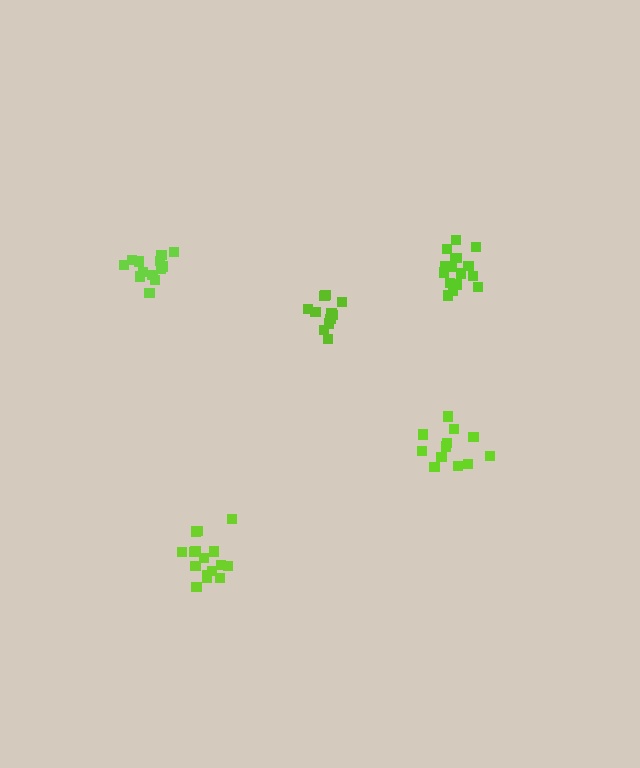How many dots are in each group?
Group 1: 17 dots, Group 2: 12 dots, Group 3: 16 dots, Group 4: 11 dots, Group 5: 13 dots (69 total).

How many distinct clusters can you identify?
There are 5 distinct clusters.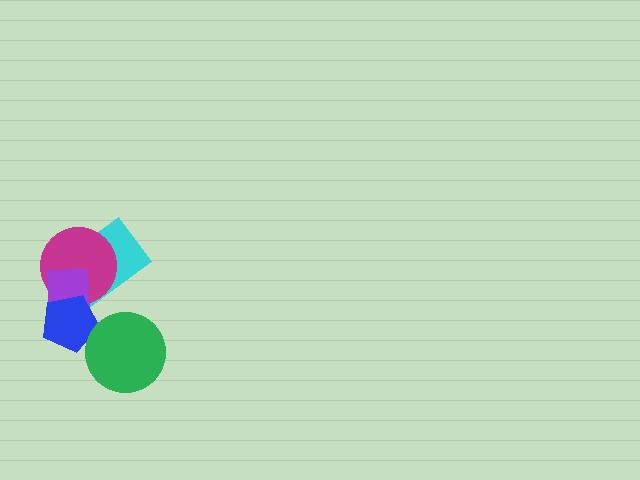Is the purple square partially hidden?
Yes, it is partially covered by another shape.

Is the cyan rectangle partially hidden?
Yes, it is partially covered by another shape.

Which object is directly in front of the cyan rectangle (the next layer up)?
The magenta circle is directly in front of the cyan rectangle.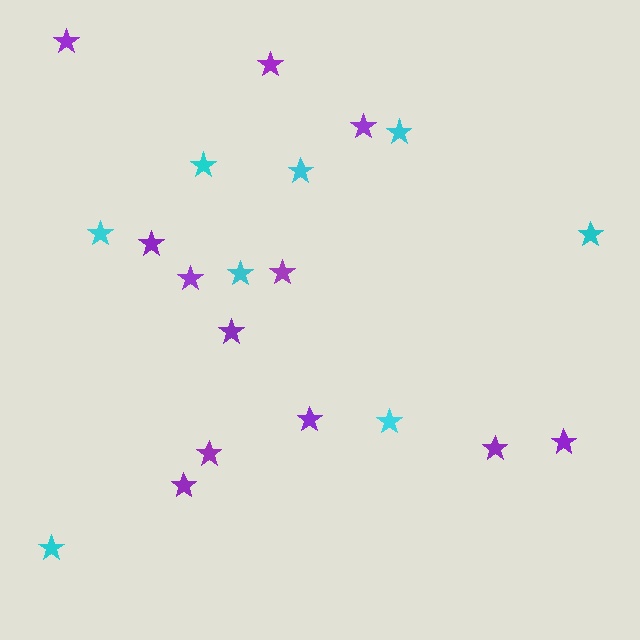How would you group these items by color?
There are 2 groups: one group of cyan stars (8) and one group of purple stars (12).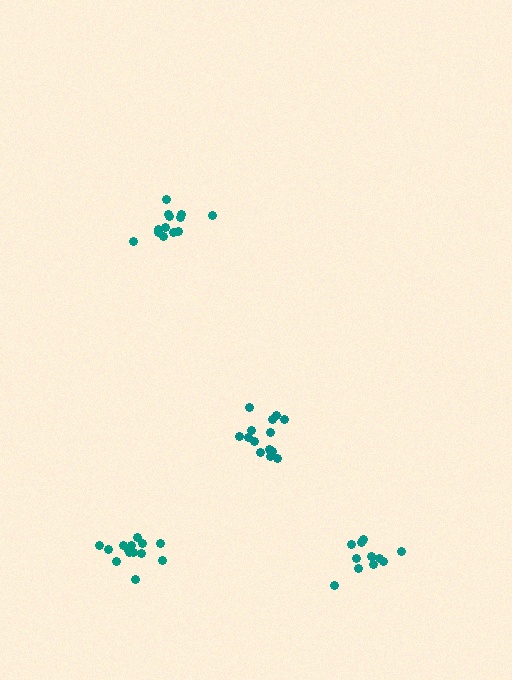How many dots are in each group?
Group 1: 14 dots, Group 2: 14 dots, Group 3: 13 dots, Group 4: 11 dots (52 total).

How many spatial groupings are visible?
There are 4 spatial groupings.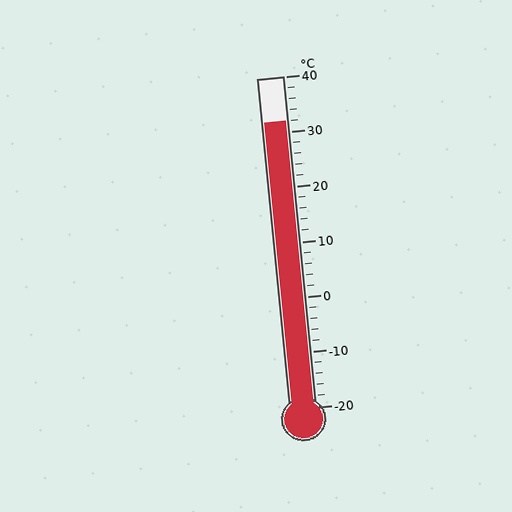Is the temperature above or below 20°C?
The temperature is above 20°C.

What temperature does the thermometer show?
The thermometer shows approximately 32°C.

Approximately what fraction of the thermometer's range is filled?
The thermometer is filled to approximately 85% of its range.